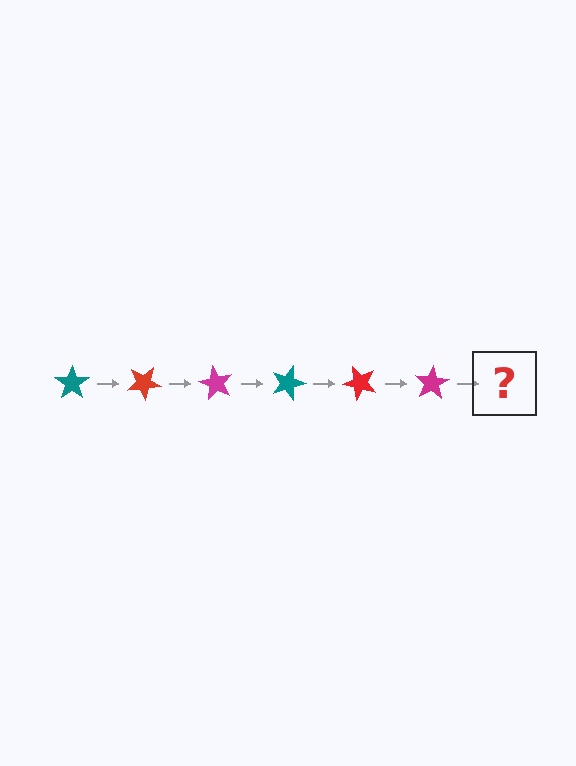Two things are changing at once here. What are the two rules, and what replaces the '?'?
The two rules are that it rotates 30 degrees each step and the color cycles through teal, red, and magenta. The '?' should be a teal star, rotated 180 degrees from the start.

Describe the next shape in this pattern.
It should be a teal star, rotated 180 degrees from the start.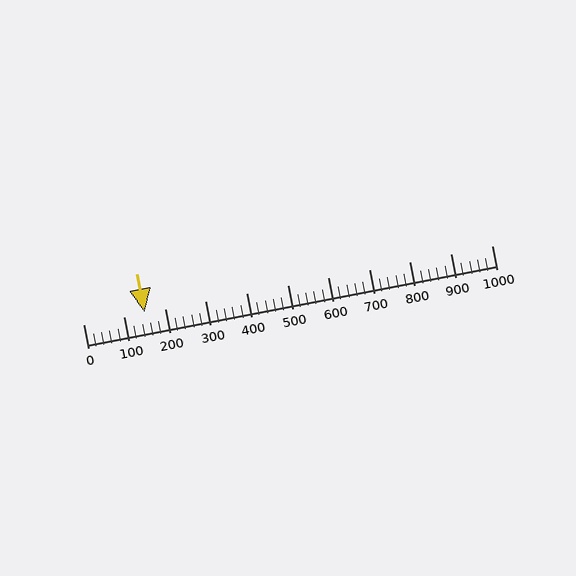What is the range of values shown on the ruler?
The ruler shows values from 0 to 1000.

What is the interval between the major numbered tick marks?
The major tick marks are spaced 100 units apart.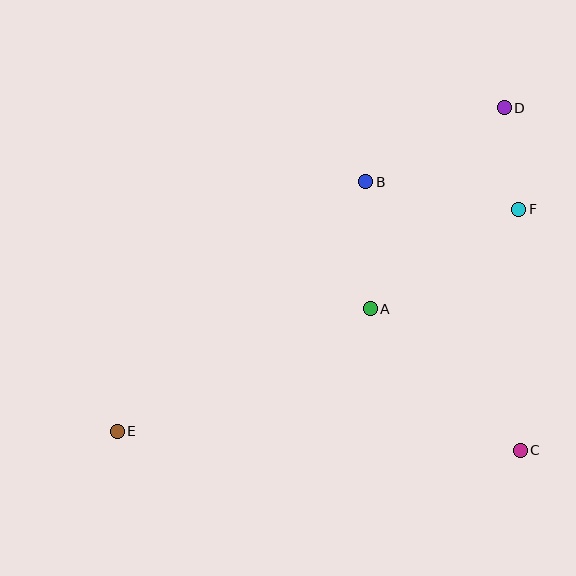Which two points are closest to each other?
Points D and F are closest to each other.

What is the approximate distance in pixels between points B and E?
The distance between B and E is approximately 352 pixels.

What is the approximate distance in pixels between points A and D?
The distance between A and D is approximately 242 pixels.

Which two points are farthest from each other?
Points D and E are farthest from each other.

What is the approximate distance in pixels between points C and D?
The distance between C and D is approximately 343 pixels.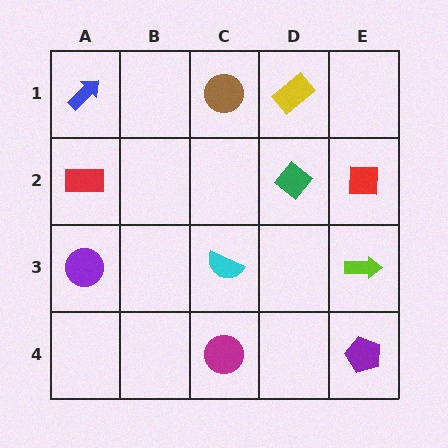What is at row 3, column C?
A cyan semicircle.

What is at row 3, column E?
A lime arrow.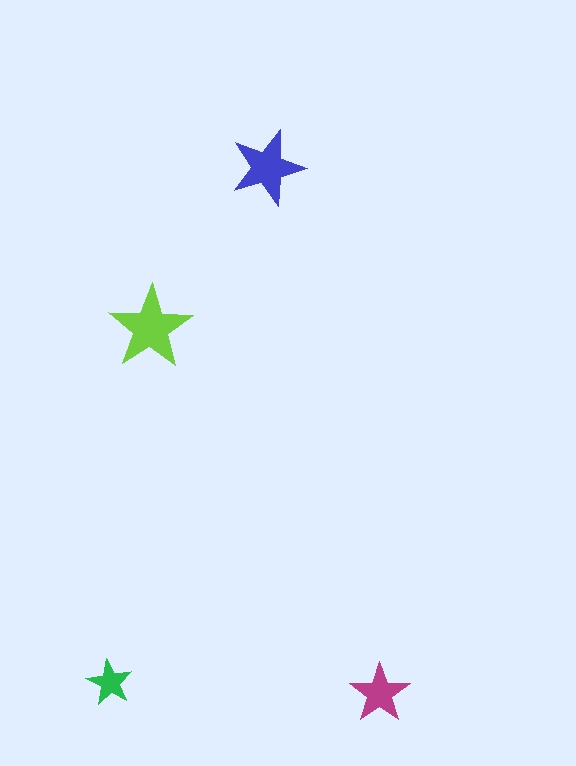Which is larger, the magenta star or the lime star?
The lime one.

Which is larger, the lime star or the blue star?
The lime one.